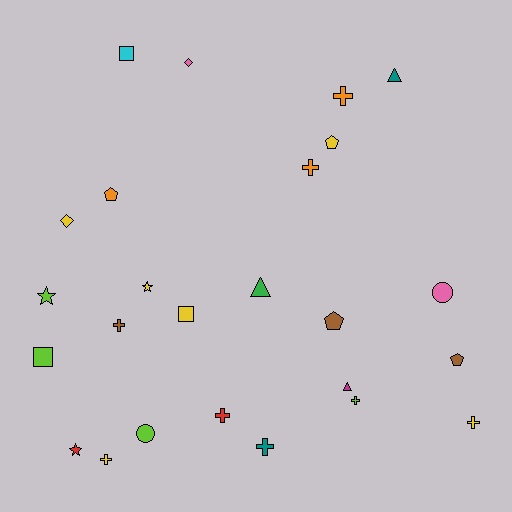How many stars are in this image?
There are 3 stars.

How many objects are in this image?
There are 25 objects.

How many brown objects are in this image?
There are 3 brown objects.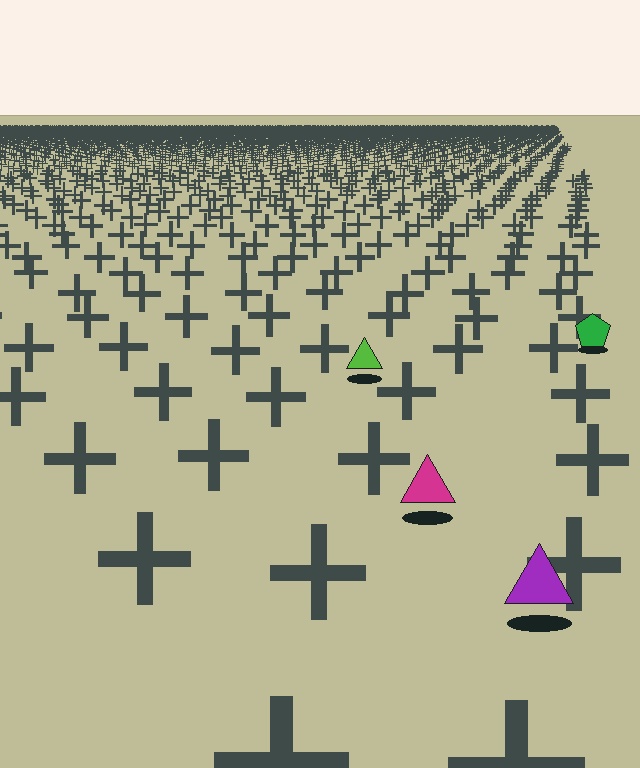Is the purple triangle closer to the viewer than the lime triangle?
Yes. The purple triangle is closer — you can tell from the texture gradient: the ground texture is coarser near it.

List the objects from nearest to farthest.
From nearest to farthest: the purple triangle, the magenta triangle, the lime triangle, the green pentagon.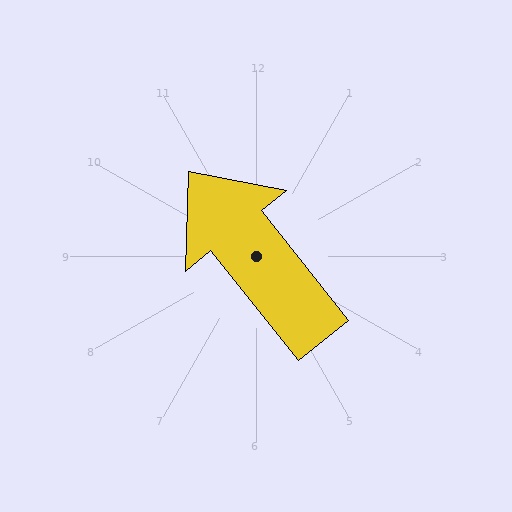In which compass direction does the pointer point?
Northwest.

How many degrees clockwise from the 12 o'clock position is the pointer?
Approximately 321 degrees.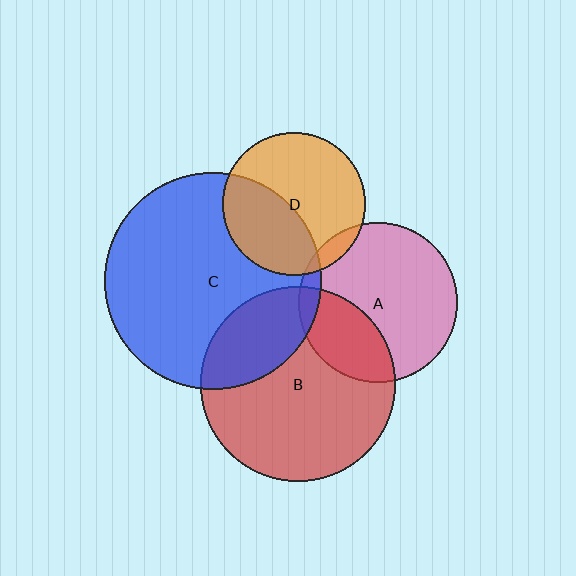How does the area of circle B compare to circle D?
Approximately 1.9 times.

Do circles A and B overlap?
Yes.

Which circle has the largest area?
Circle C (blue).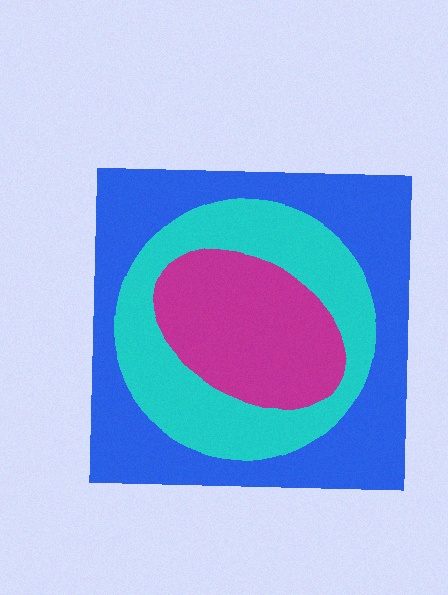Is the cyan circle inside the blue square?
Yes.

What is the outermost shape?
The blue square.